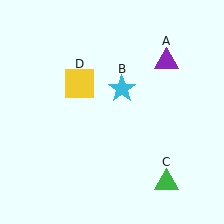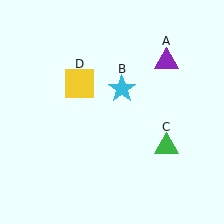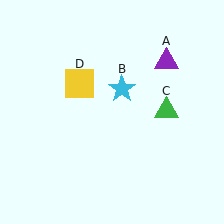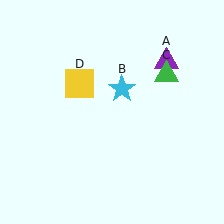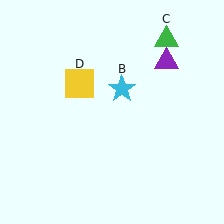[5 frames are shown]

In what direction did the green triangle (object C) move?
The green triangle (object C) moved up.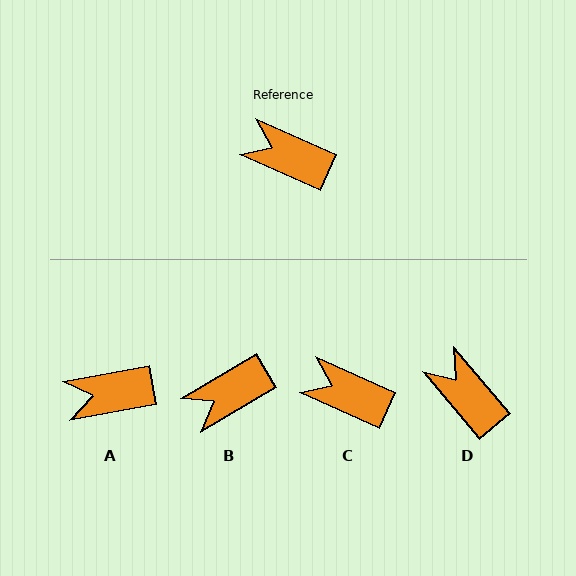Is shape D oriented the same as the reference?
No, it is off by about 25 degrees.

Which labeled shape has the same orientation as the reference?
C.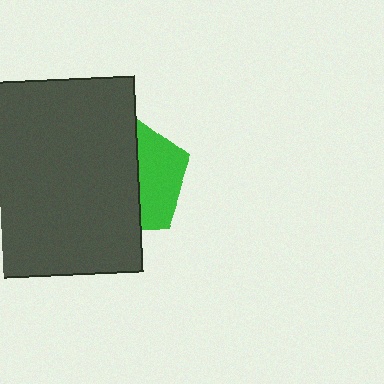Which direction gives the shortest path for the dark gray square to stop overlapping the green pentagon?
Moving left gives the shortest separation.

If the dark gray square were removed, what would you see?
You would see the complete green pentagon.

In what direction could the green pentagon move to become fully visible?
The green pentagon could move right. That would shift it out from behind the dark gray square entirely.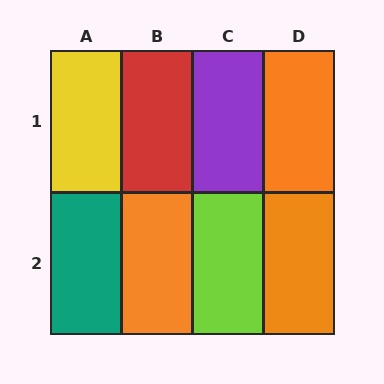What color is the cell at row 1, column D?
Orange.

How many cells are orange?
3 cells are orange.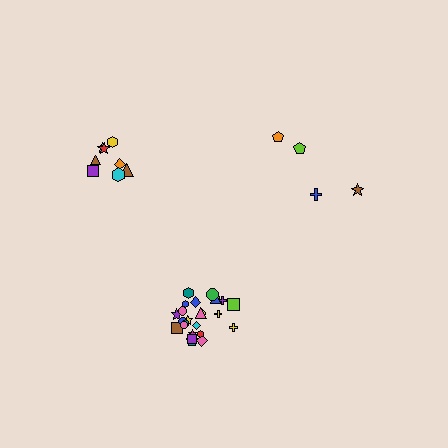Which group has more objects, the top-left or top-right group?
The top-left group.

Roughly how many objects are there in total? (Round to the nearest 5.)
Roughly 35 objects in total.